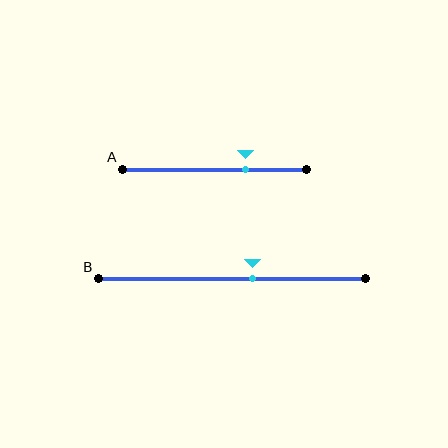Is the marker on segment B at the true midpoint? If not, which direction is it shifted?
No, the marker on segment B is shifted to the right by about 8% of the segment length.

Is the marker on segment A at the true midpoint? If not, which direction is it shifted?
No, the marker on segment A is shifted to the right by about 17% of the segment length.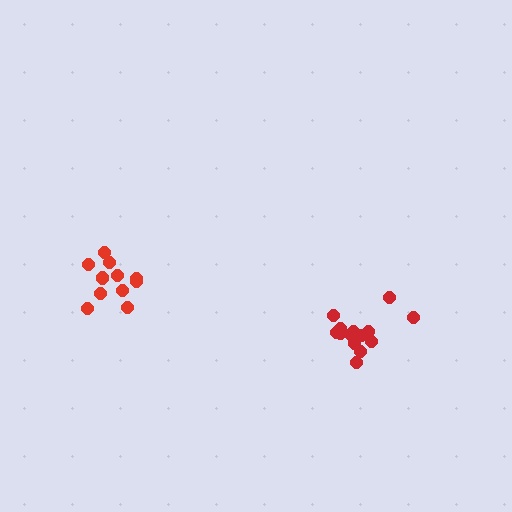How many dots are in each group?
Group 1: 14 dots, Group 2: 11 dots (25 total).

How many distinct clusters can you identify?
There are 2 distinct clusters.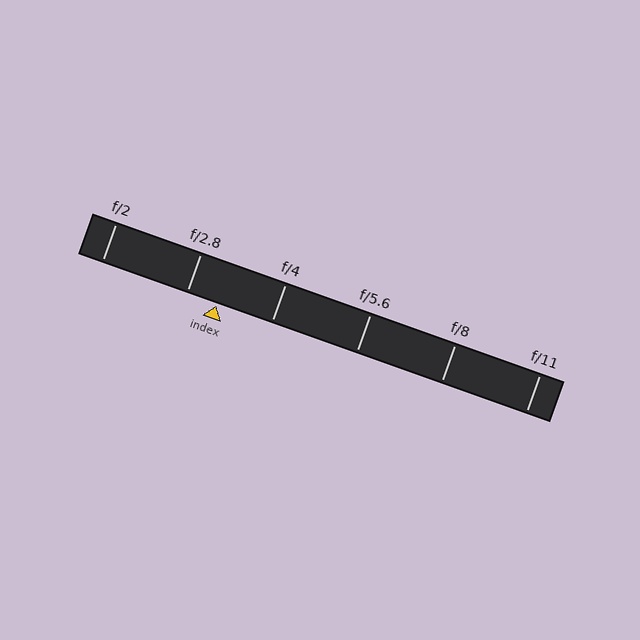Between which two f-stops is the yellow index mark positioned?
The index mark is between f/2.8 and f/4.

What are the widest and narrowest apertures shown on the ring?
The widest aperture shown is f/2 and the narrowest is f/11.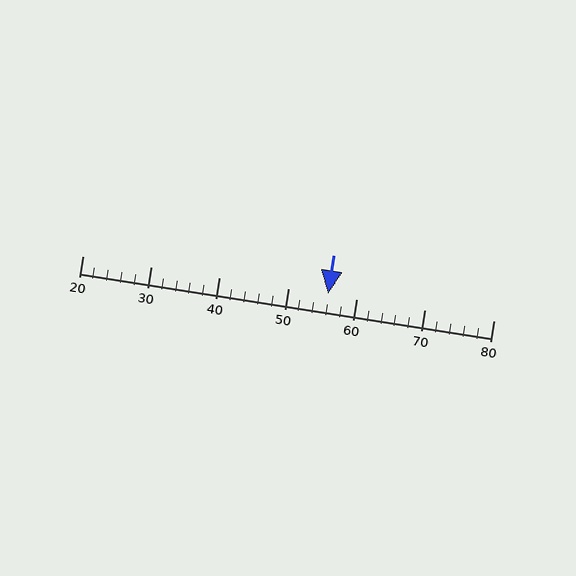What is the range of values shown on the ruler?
The ruler shows values from 20 to 80.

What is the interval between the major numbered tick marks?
The major tick marks are spaced 10 units apart.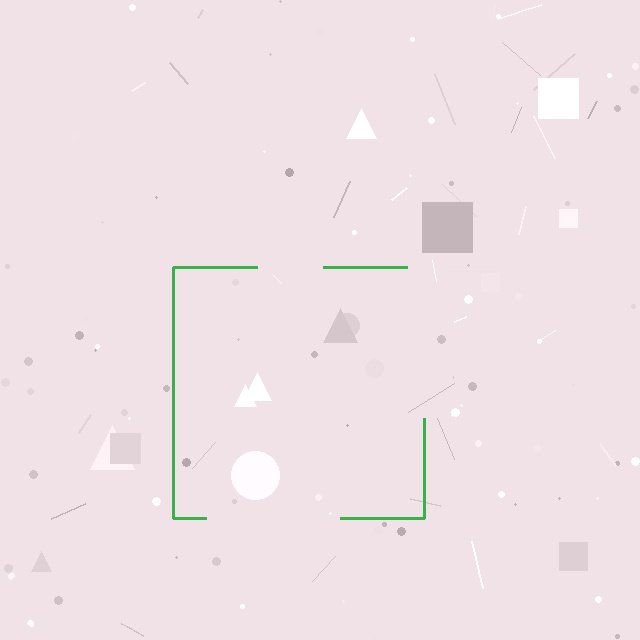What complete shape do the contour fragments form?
The contour fragments form a square.